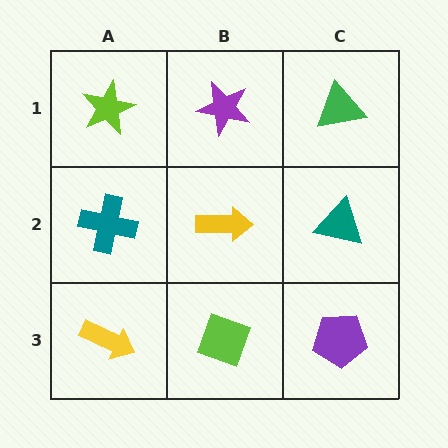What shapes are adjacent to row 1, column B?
A yellow arrow (row 2, column B), a lime star (row 1, column A), a green triangle (row 1, column C).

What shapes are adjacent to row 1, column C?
A teal triangle (row 2, column C), a purple star (row 1, column B).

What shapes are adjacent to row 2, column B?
A purple star (row 1, column B), a lime diamond (row 3, column B), a teal cross (row 2, column A), a teal triangle (row 2, column C).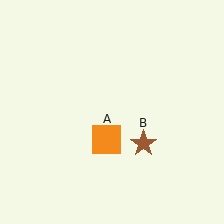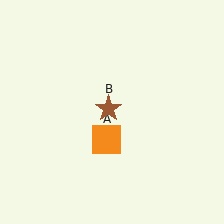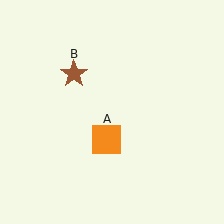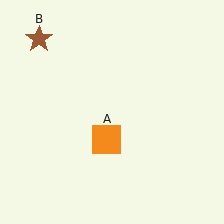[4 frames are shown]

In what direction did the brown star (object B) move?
The brown star (object B) moved up and to the left.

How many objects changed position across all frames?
1 object changed position: brown star (object B).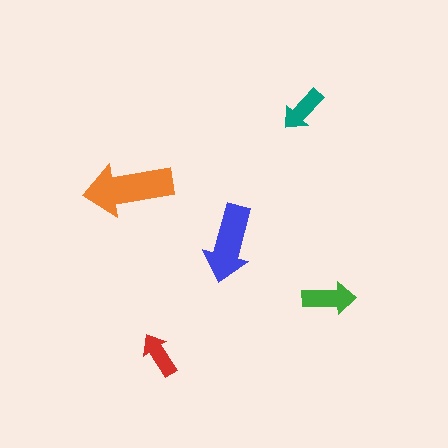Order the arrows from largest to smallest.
the orange one, the blue one, the green one, the teal one, the red one.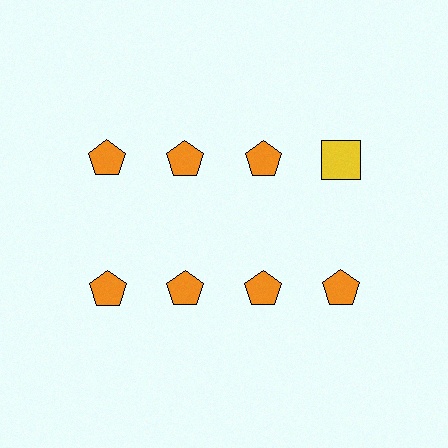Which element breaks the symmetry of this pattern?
The yellow square in the top row, second from right column breaks the symmetry. All other shapes are orange pentagons.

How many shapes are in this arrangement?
There are 8 shapes arranged in a grid pattern.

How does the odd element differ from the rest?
It differs in both color (yellow instead of orange) and shape (square instead of pentagon).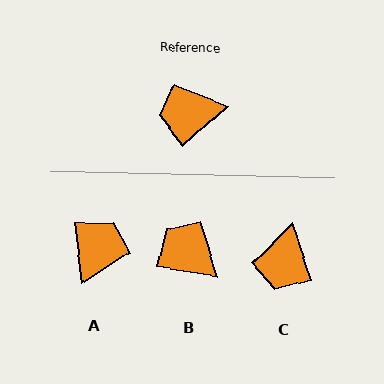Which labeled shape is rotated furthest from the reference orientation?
A, about 126 degrees away.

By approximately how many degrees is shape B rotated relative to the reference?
Approximately 51 degrees clockwise.